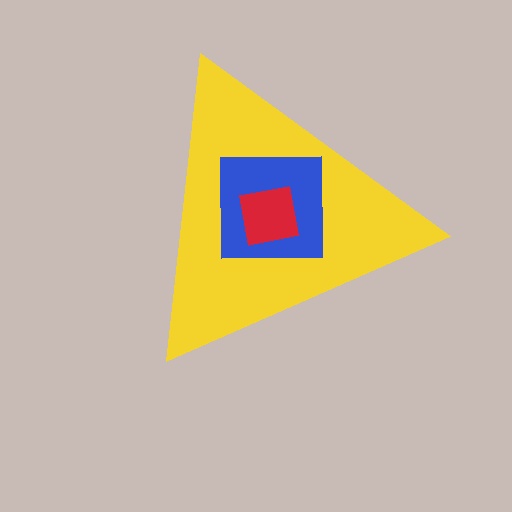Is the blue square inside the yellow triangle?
Yes.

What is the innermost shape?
The red square.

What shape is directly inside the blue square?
The red square.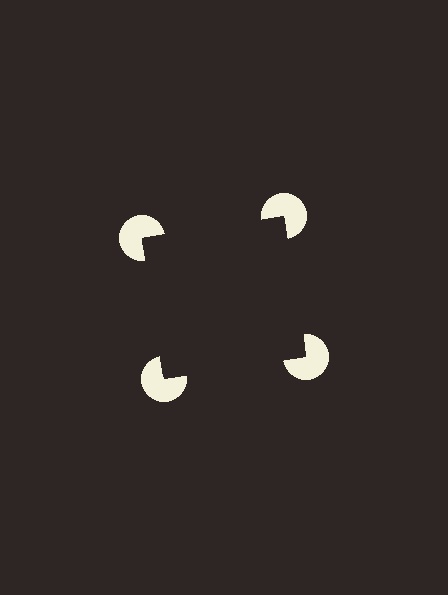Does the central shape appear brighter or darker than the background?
It typically appears slightly darker than the background, even though no actual brightness change is drawn.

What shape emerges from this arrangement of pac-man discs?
An illusory square — its edges are inferred from the aligned wedge cuts in the pac-man discs, not physically drawn.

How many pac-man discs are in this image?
There are 4 — one at each vertex of the illusory square.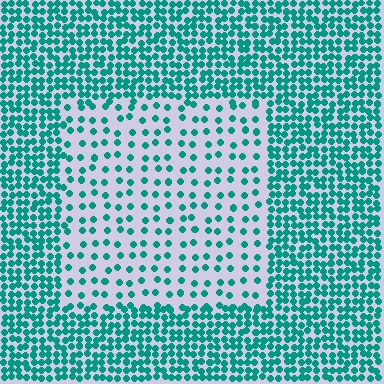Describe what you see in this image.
The image contains small teal elements arranged at two different densities. A rectangle-shaped region is visible where the elements are less densely packed than the surrounding area.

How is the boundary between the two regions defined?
The boundary is defined by a change in element density (approximately 2.7x ratio). All elements are the same color, size, and shape.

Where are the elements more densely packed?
The elements are more densely packed outside the rectangle boundary.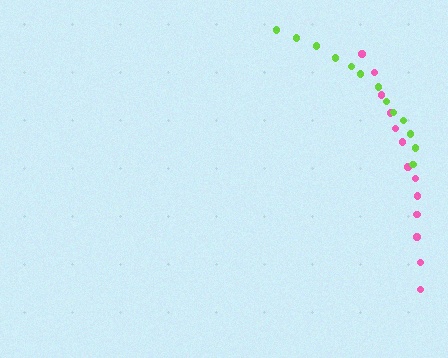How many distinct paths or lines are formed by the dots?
There are 2 distinct paths.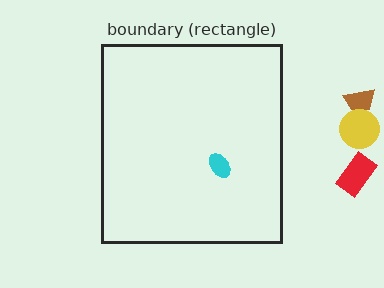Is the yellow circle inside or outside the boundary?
Outside.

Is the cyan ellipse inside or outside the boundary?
Inside.